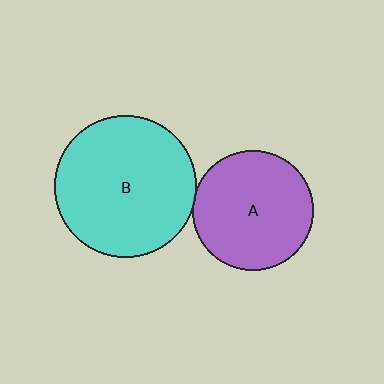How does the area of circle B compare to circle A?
Approximately 1.4 times.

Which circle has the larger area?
Circle B (cyan).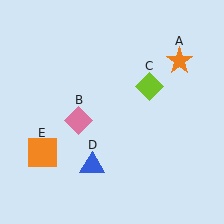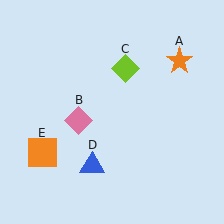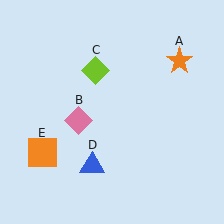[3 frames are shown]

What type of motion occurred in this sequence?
The lime diamond (object C) rotated counterclockwise around the center of the scene.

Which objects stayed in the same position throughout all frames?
Orange star (object A) and pink diamond (object B) and blue triangle (object D) and orange square (object E) remained stationary.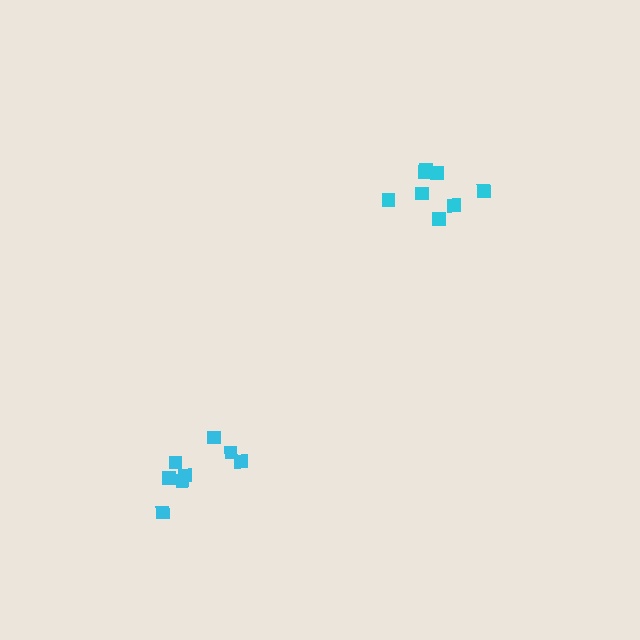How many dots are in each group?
Group 1: 8 dots, Group 2: 9 dots (17 total).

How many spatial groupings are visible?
There are 2 spatial groupings.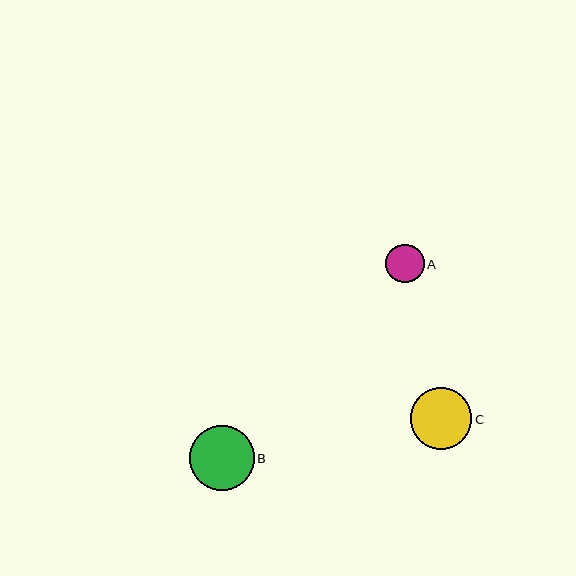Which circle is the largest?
Circle B is the largest with a size of approximately 64 pixels.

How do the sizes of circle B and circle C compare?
Circle B and circle C are approximately the same size.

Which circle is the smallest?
Circle A is the smallest with a size of approximately 38 pixels.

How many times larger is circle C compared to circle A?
Circle C is approximately 1.6 times the size of circle A.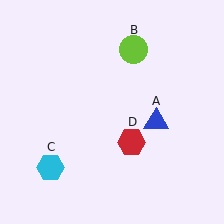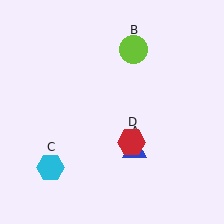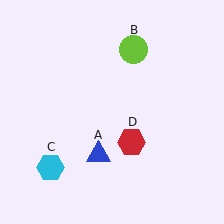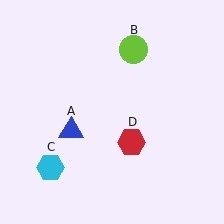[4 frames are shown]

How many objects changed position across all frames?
1 object changed position: blue triangle (object A).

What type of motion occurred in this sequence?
The blue triangle (object A) rotated clockwise around the center of the scene.